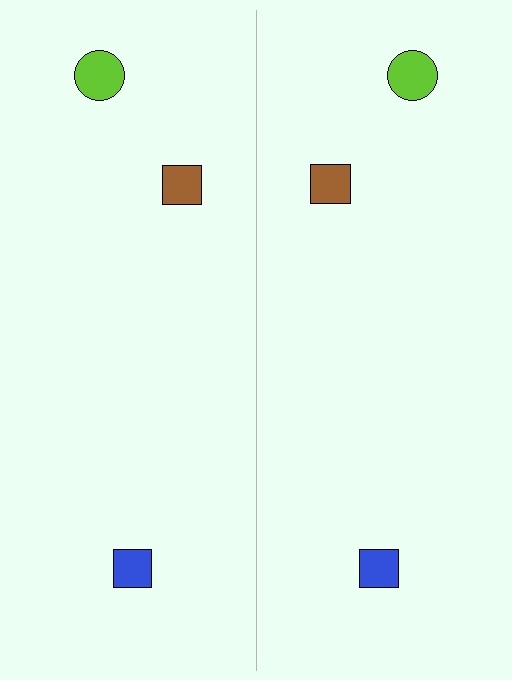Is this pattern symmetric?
Yes, this pattern has bilateral (reflection) symmetry.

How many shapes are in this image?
There are 6 shapes in this image.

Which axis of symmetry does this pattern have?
The pattern has a vertical axis of symmetry running through the center of the image.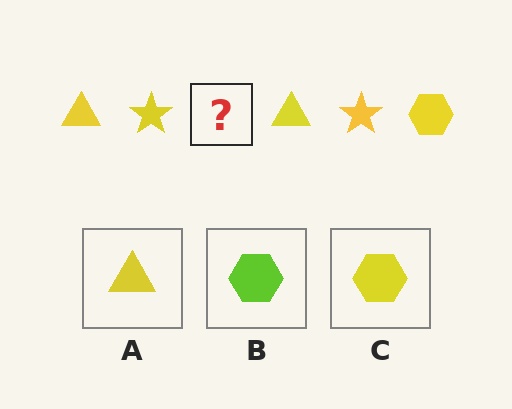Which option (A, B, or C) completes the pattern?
C.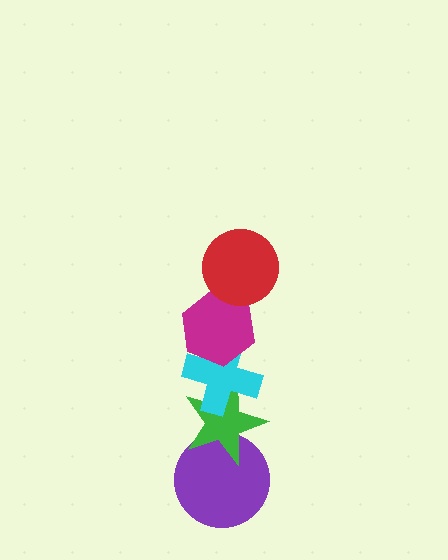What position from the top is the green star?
The green star is 4th from the top.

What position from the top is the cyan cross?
The cyan cross is 3rd from the top.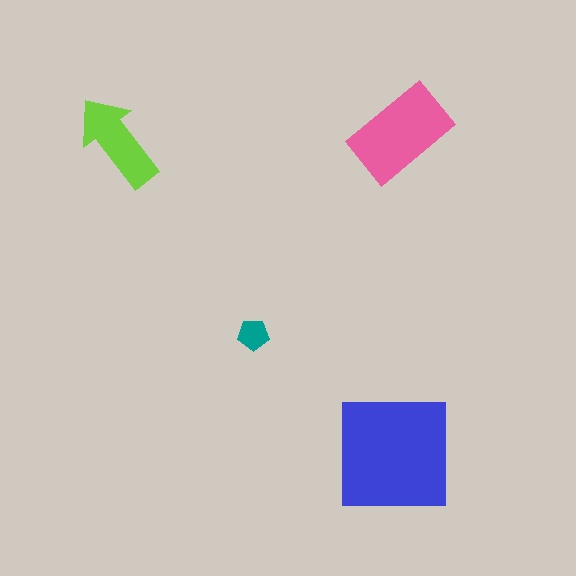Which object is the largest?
The blue square.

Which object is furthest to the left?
The lime arrow is leftmost.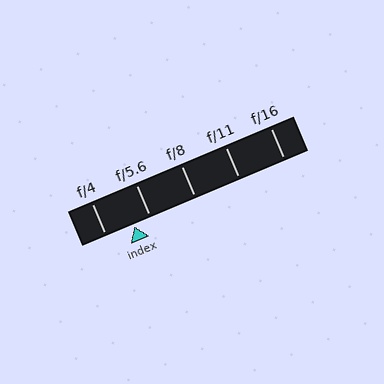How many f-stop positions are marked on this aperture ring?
There are 5 f-stop positions marked.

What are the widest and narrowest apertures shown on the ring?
The widest aperture shown is f/4 and the narrowest is f/16.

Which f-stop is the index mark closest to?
The index mark is closest to f/5.6.